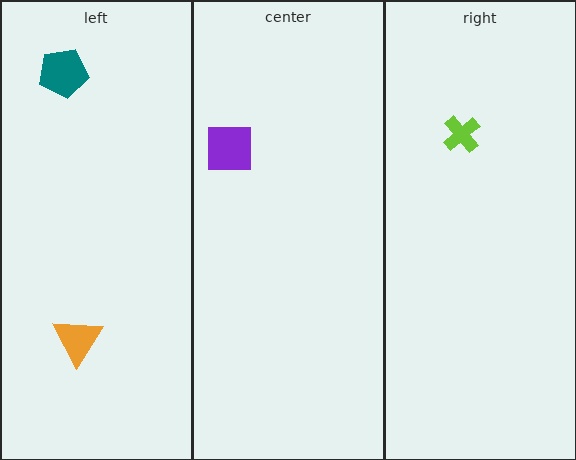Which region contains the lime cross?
The right region.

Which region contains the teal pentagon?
The left region.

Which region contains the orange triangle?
The left region.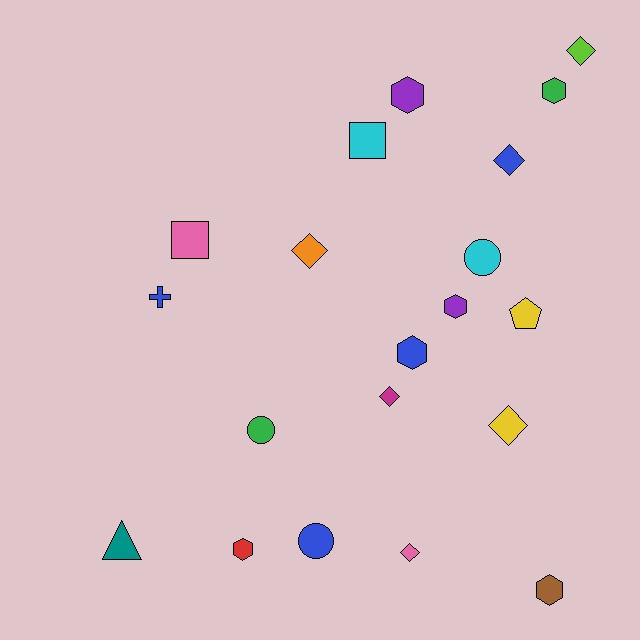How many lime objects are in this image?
There is 1 lime object.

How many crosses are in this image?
There is 1 cross.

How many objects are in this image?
There are 20 objects.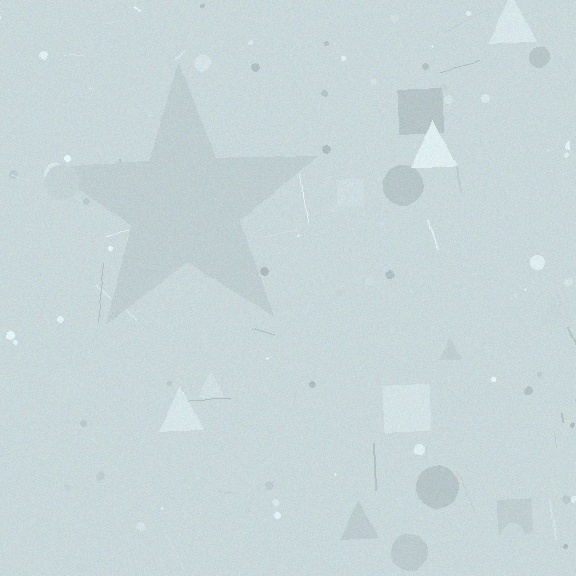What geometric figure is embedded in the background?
A star is embedded in the background.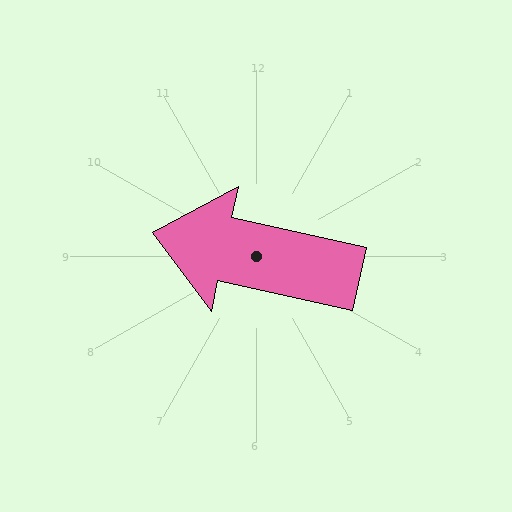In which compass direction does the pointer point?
West.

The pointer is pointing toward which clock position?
Roughly 9 o'clock.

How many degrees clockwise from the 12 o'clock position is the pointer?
Approximately 283 degrees.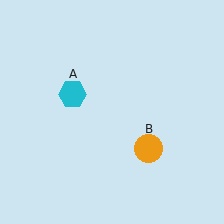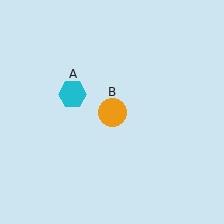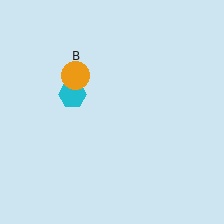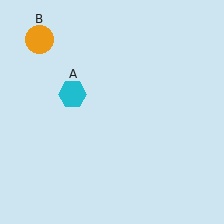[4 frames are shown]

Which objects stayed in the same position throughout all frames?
Cyan hexagon (object A) remained stationary.